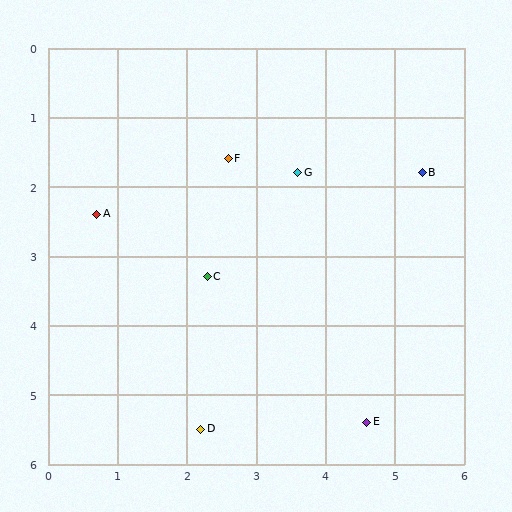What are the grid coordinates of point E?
Point E is at approximately (4.6, 5.4).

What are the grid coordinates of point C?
Point C is at approximately (2.3, 3.3).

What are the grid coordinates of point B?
Point B is at approximately (5.4, 1.8).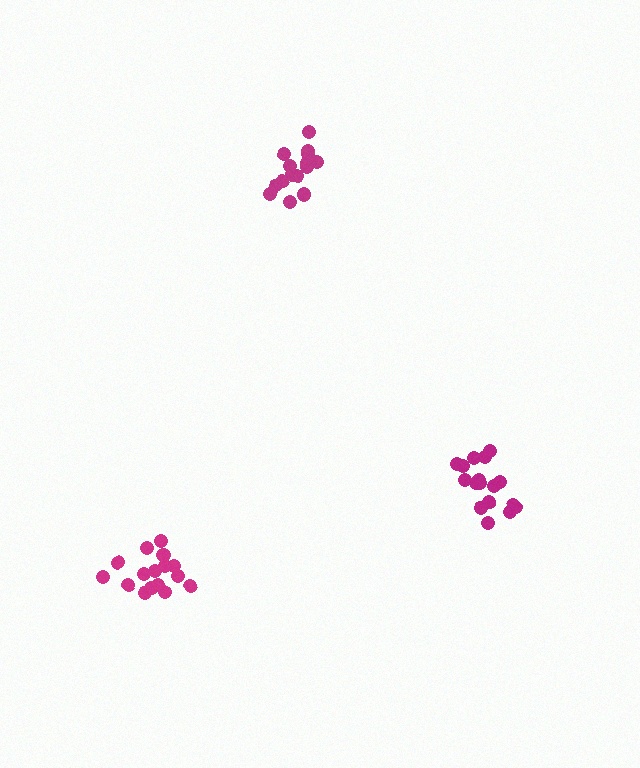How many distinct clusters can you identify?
There are 3 distinct clusters.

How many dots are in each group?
Group 1: 17 dots, Group 2: 16 dots, Group 3: 17 dots (50 total).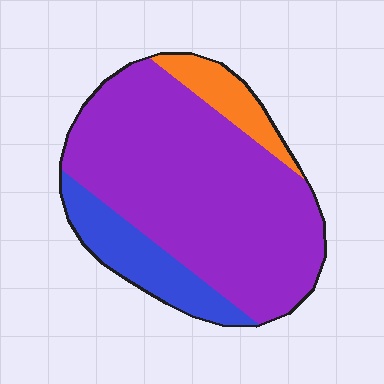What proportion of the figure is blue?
Blue takes up about one sixth (1/6) of the figure.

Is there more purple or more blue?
Purple.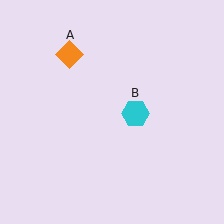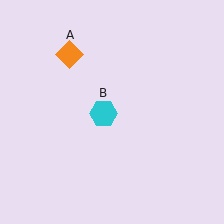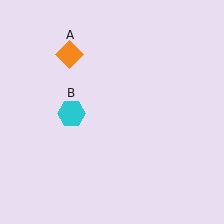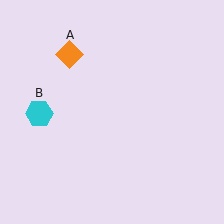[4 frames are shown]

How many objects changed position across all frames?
1 object changed position: cyan hexagon (object B).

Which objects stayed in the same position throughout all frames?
Orange diamond (object A) remained stationary.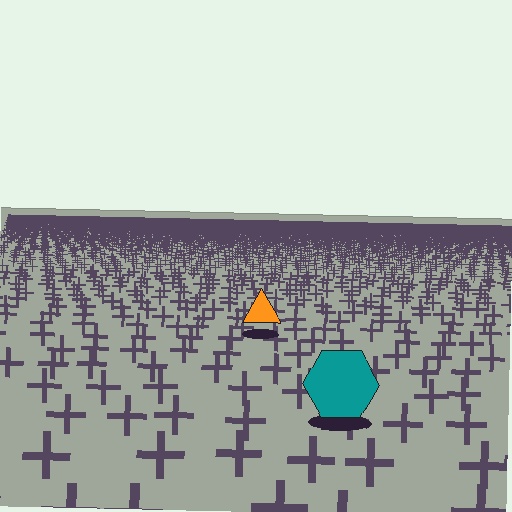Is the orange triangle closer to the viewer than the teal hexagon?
No. The teal hexagon is closer — you can tell from the texture gradient: the ground texture is coarser near it.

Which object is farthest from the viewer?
The orange triangle is farthest from the viewer. It appears smaller and the ground texture around it is denser.